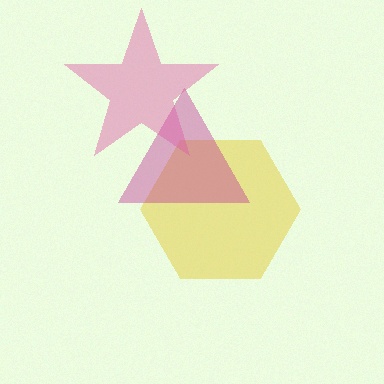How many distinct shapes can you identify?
There are 3 distinct shapes: a yellow hexagon, a magenta triangle, a pink star.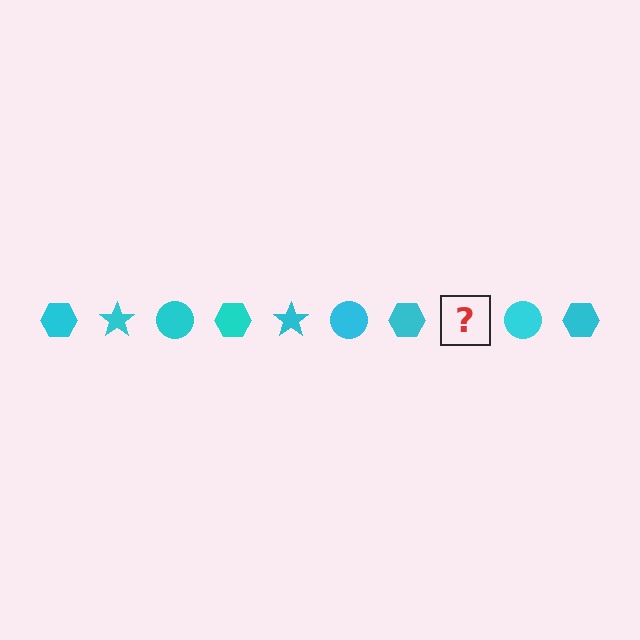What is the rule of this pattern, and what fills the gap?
The rule is that the pattern cycles through hexagon, star, circle shapes in cyan. The gap should be filled with a cyan star.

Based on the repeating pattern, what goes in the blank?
The blank should be a cyan star.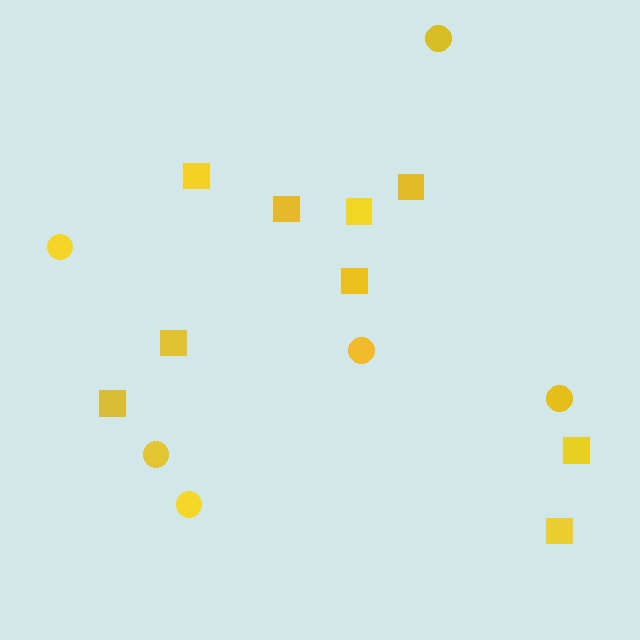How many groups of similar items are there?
There are 2 groups: one group of circles (6) and one group of squares (9).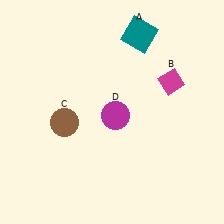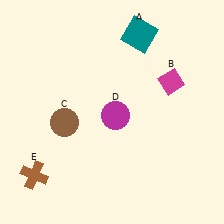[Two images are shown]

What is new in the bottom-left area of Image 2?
A brown cross (E) was added in the bottom-left area of Image 2.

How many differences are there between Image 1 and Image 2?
There is 1 difference between the two images.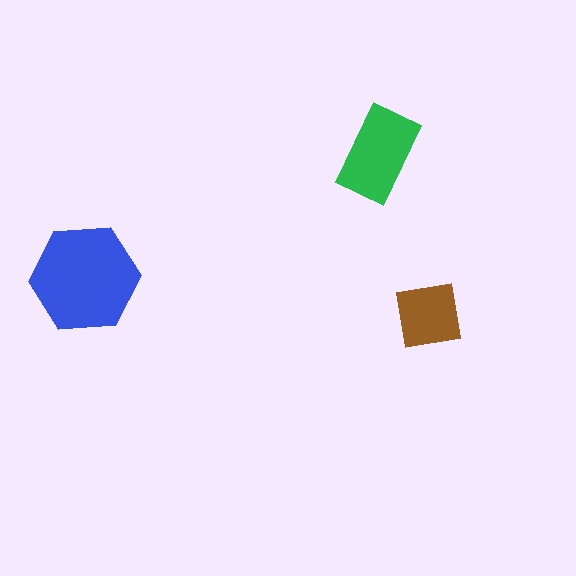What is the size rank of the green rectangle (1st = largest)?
2nd.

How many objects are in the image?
There are 3 objects in the image.